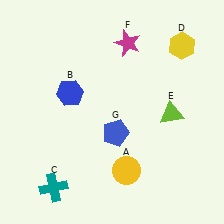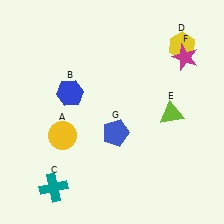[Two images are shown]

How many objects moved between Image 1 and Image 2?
2 objects moved between the two images.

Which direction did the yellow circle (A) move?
The yellow circle (A) moved left.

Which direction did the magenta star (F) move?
The magenta star (F) moved right.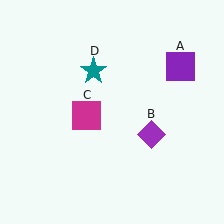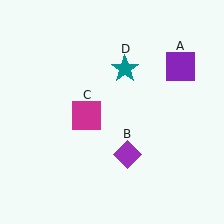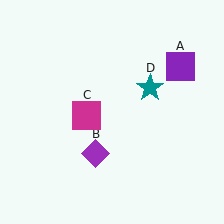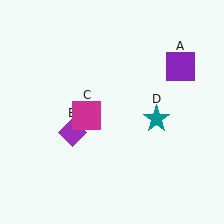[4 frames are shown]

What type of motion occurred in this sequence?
The purple diamond (object B), teal star (object D) rotated clockwise around the center of the scene.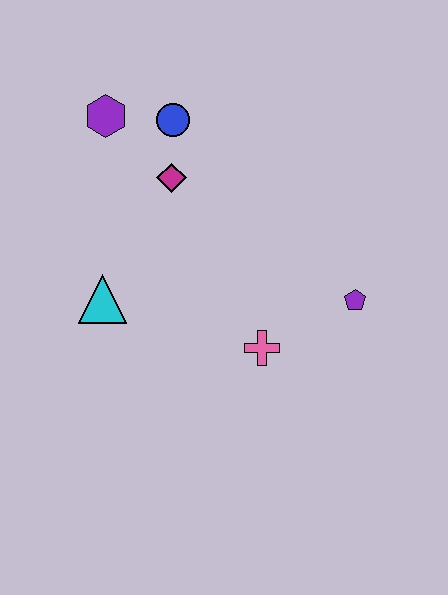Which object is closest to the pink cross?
The purple pentagon is closest to the pink cross.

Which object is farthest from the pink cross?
The purple hexagon is farthest from the pink cross.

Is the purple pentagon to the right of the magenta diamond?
Yes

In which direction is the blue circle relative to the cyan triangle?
The blue circle is above the cyan triangle.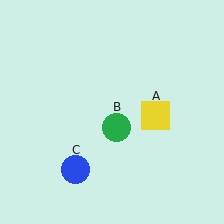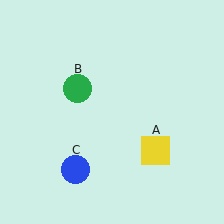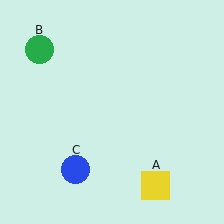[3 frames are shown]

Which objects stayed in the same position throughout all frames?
Blue circle (object C) remained stationary.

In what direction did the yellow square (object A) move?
The yellow square (object A) moved down.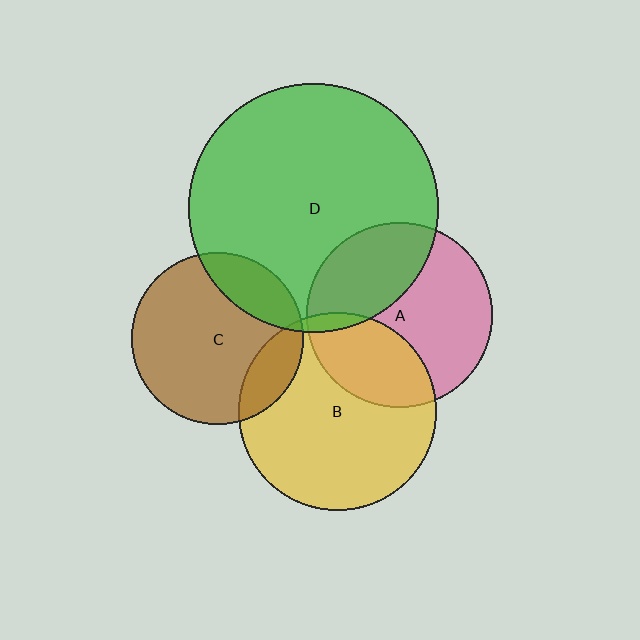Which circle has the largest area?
Circle D (green).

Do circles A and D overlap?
Yes.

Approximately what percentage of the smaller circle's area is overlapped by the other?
Approximately 35%.